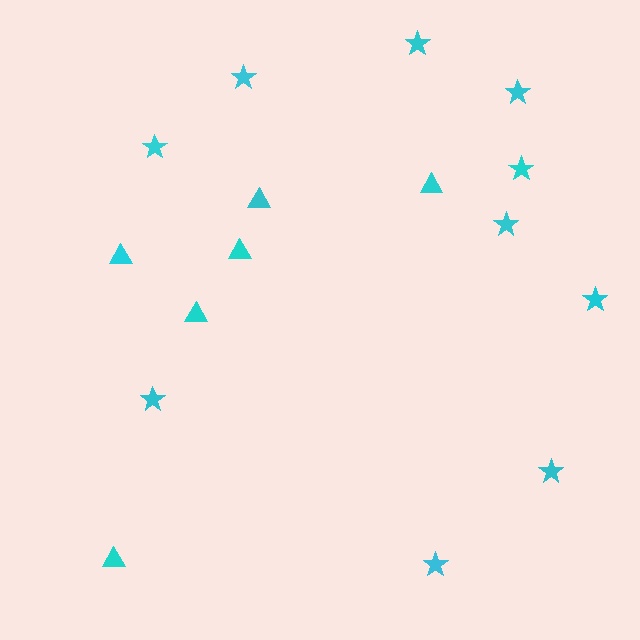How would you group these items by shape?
There are 2 groups: one group of triangles (6) and one group of stars (10).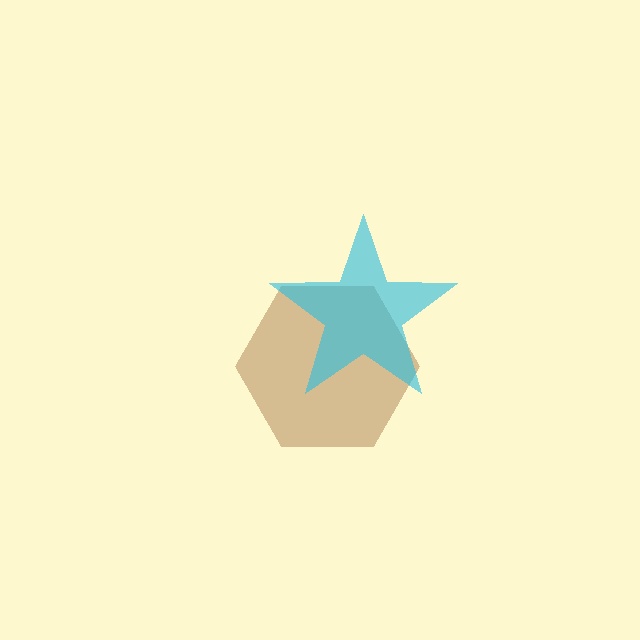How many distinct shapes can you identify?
There are 2 distinct shapes: a brown hexagon, a cyan star.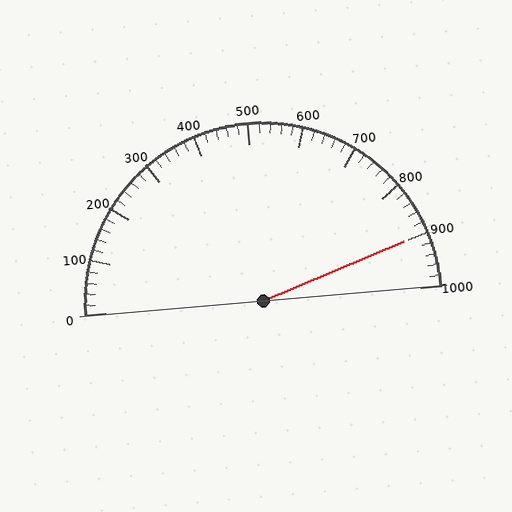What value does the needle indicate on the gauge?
The needle indicates approximately 900.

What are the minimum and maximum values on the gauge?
The gauge ranges from 0 to 1000.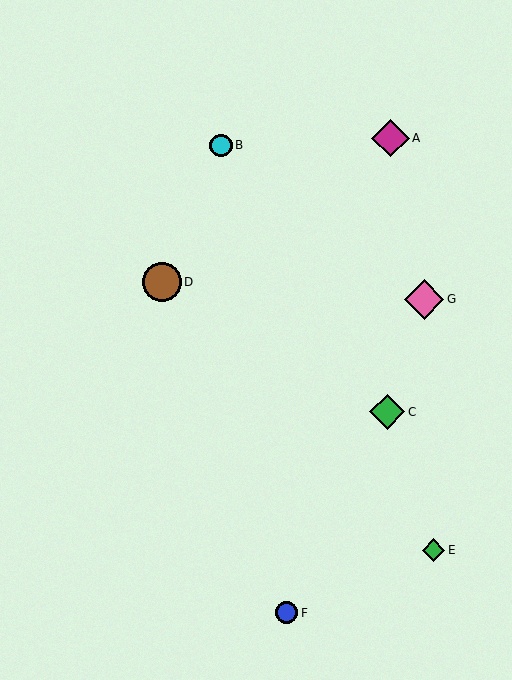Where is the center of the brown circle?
The center of the brown circle is at (162, 282).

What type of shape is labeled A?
Shape A is a magenta diamond.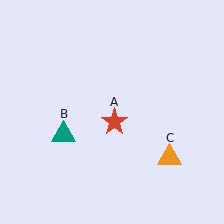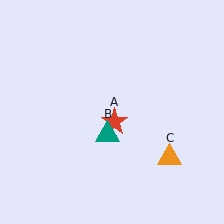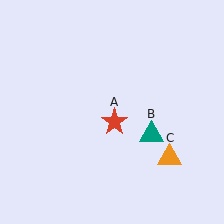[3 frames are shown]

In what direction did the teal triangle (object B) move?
The teal triangle (object B) moved right.